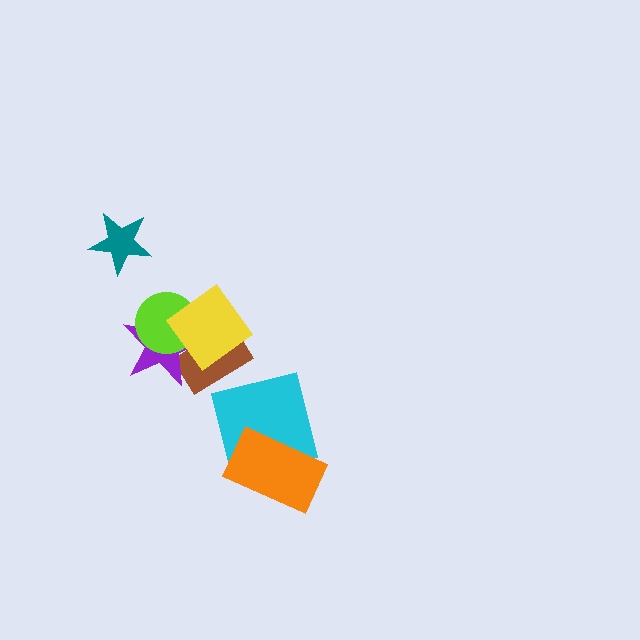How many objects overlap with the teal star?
0 objects overlap with the teal star.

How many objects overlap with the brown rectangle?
3 objects overlap with the brown rectangle.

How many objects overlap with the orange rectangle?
1 object overlaps with the orange rectangle.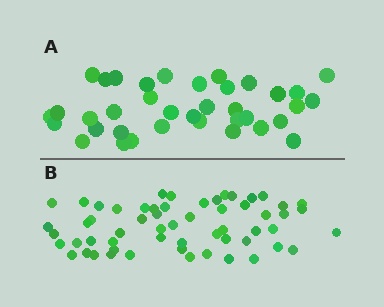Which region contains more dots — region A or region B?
Region B (the bottom region) has more dots.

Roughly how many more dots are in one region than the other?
Region B has approximately 20 more dots than region A.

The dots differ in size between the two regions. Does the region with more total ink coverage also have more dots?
No. Region A has more total ink coverage because its dots are larger, but region B actually contains more individual dots. Total area can be misleading — the number of items is what matters here.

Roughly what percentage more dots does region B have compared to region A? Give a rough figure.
About 55% more.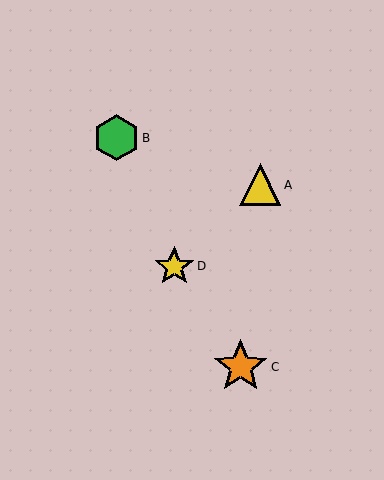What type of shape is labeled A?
Shape A is a yellow triangle.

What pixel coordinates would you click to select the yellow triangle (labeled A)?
Click at (260, 185) to select the yellow triangle A.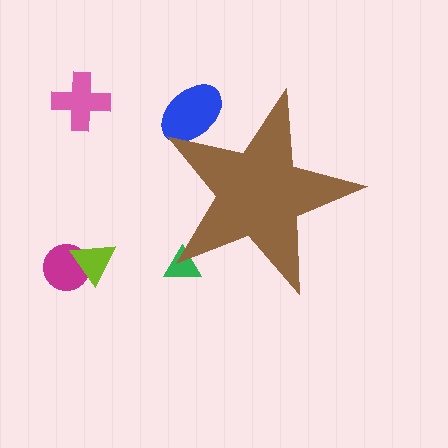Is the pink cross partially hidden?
No, the pink cross is fully visible.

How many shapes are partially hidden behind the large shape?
2 shapes are partially hidden.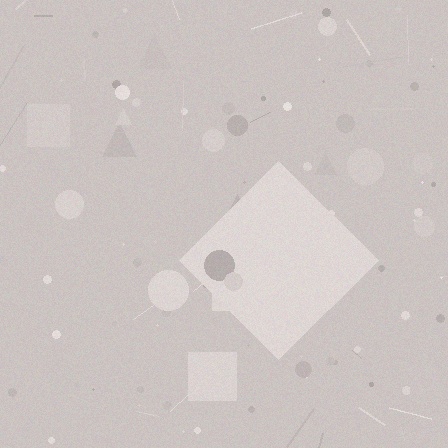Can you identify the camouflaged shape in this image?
The camouflaged shape is a diamond.